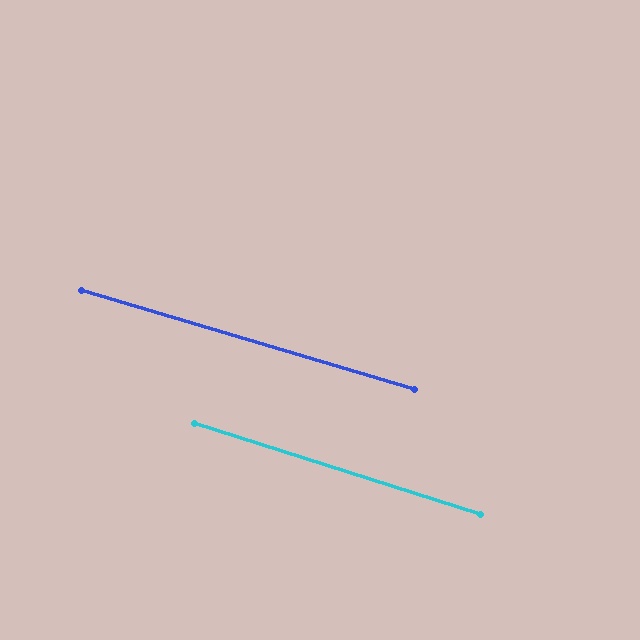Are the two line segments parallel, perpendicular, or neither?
Parallel — their directions differ by only 1.0°.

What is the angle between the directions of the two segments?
Approximately 1 degree.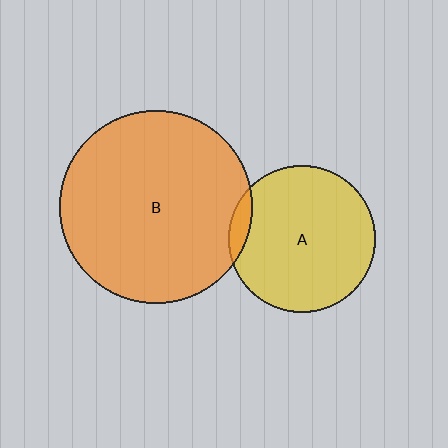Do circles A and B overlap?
Yes.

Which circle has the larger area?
Circle B (orange).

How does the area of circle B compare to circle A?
Approximately 1.7 times.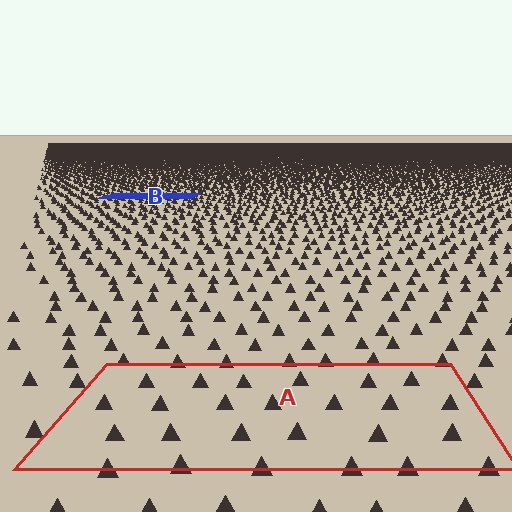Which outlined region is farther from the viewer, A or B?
Region B is farther from the viewer — the texture elements inside it appear smaller and more densely packed.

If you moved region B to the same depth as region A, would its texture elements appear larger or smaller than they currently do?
They would appear larger. At a closer depth, the same texture elements are projected at a bigger on-screen size.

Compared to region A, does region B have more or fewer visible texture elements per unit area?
Region B has more texture elements per unit area — they are packed more densely because it is farther away.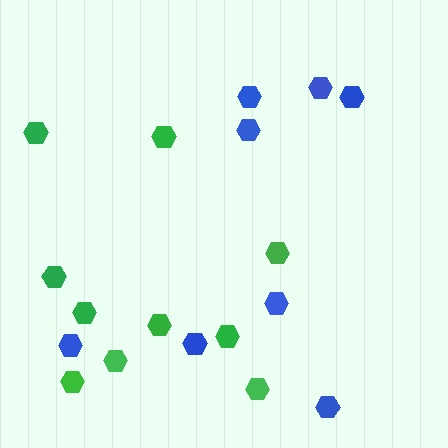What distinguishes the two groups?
There are 2 groups: one group of green hexagons (10) and one group of blue hexagons (8).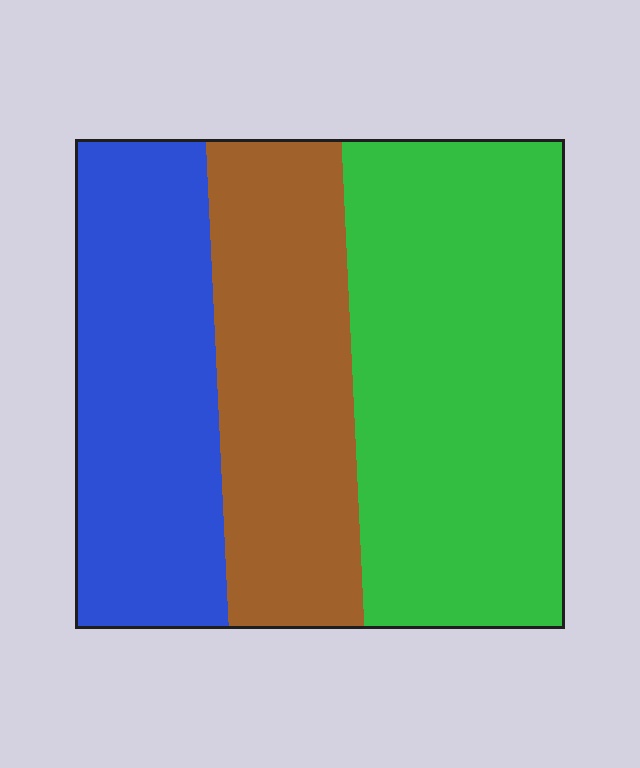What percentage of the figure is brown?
Brown covers about 30% of the figure.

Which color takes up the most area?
Green, at roughly 45%.